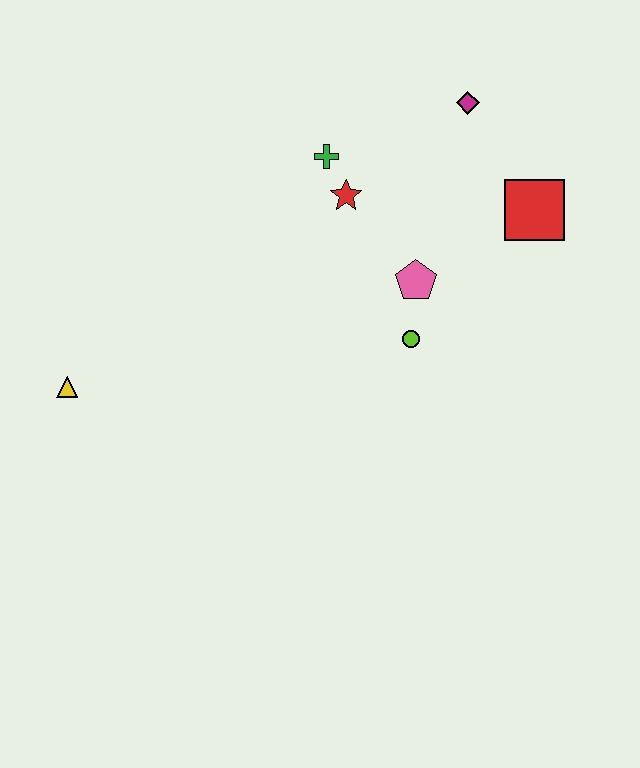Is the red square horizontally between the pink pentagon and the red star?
No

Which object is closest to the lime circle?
The pink pentagon is closest to the lime circle.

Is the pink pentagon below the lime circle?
No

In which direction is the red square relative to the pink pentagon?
The red square is to the right of the pink pentagon.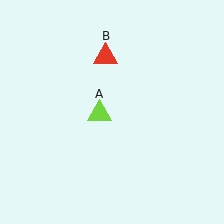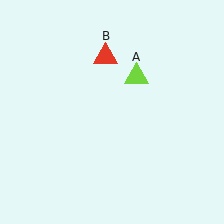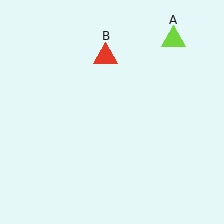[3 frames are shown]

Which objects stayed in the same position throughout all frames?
Red triangle (object B) remained stationary.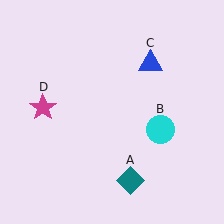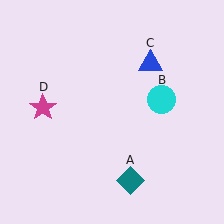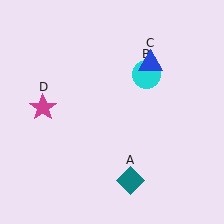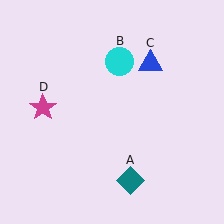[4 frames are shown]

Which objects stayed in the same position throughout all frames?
Teal diamond (object A) and blue triangle (object C) and magenta star (object D) remained stationary.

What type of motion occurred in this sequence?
The cyan circle (object B) rotated counterclockwise around the center of the scene.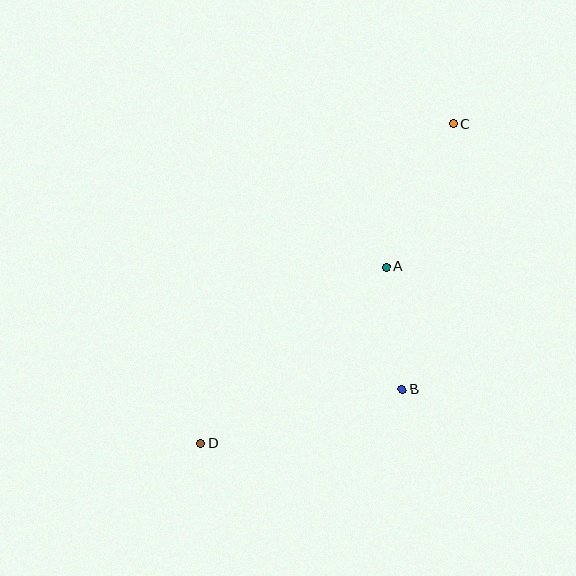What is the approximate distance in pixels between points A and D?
The distance between A and D is approximately 256 pixels.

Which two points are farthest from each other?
Points C and D are farthest from each other.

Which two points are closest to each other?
Points A and B are closest to each other.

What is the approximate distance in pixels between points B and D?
The distance between B and D is approximately 209 pixels.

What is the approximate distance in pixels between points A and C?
The distance between A and C is approximately 158 pixels.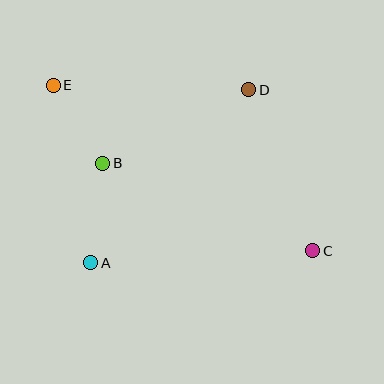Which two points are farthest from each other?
Points C and E are farthest from each other.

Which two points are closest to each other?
Points B and E are closest to each other.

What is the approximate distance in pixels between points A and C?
The distance between A and C is approximately 222 pixels.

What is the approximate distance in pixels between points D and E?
The distance between D and E is approximately 195 pixels.